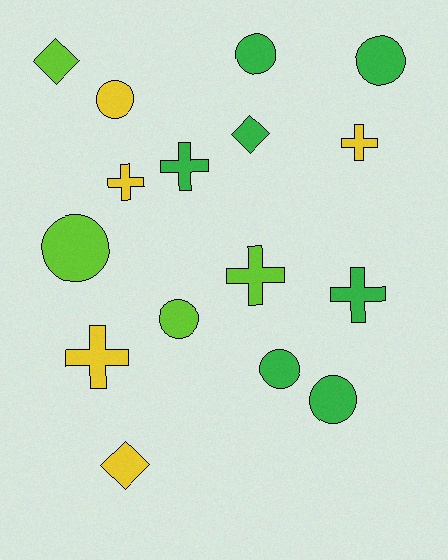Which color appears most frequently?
Green, with 7 objects.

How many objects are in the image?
There are 16 objects.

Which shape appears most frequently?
Circle, with 7 objects.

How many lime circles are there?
There are 2 lime circles.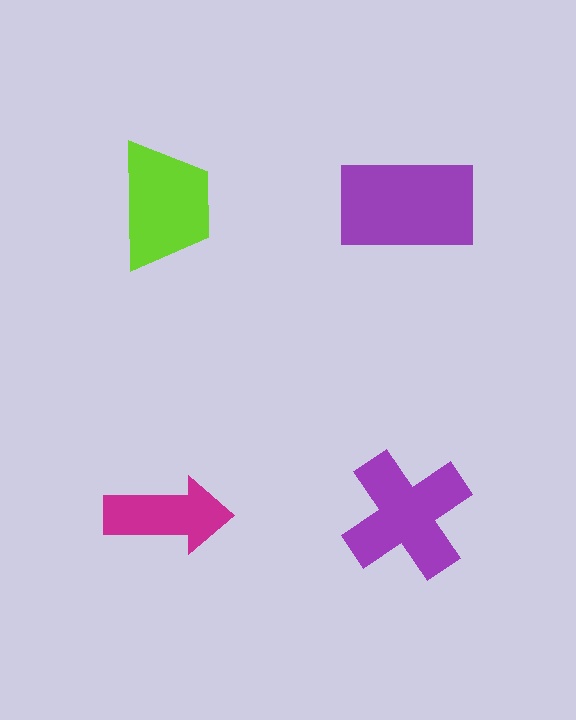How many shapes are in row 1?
2 shapes.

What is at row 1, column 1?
A lime trapezoid.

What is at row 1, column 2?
A purple rectangle.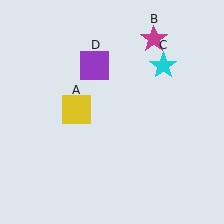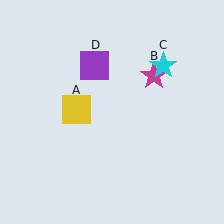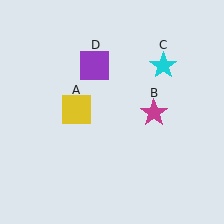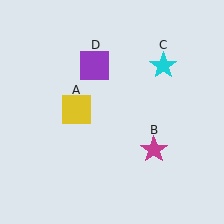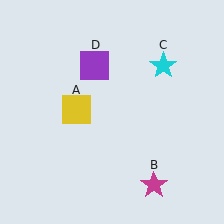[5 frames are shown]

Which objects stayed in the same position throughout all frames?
Yellow square (object A) and cyan star (object C) and purple square (object D) remained stationary.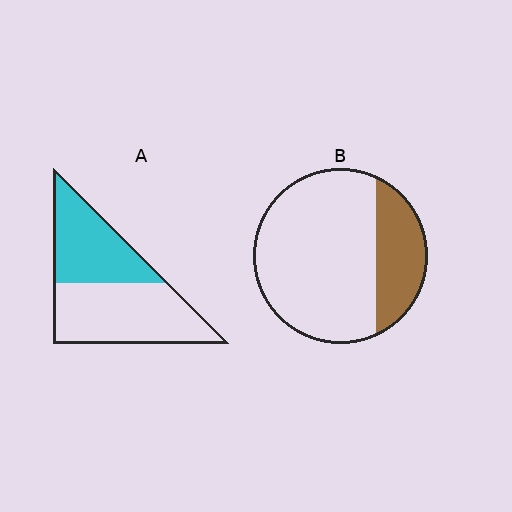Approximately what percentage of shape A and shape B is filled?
A is approximately 45% and B is approximately 25%.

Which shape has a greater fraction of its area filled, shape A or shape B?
Shape A.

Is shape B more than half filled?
No.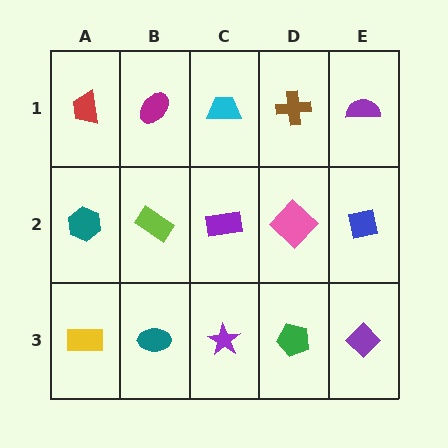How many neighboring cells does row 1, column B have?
3.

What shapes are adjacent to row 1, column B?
A lime rectangle (row 2, column B), a red trapezoid (row 1, column A), a cyan trapezoid (row 1, column C).